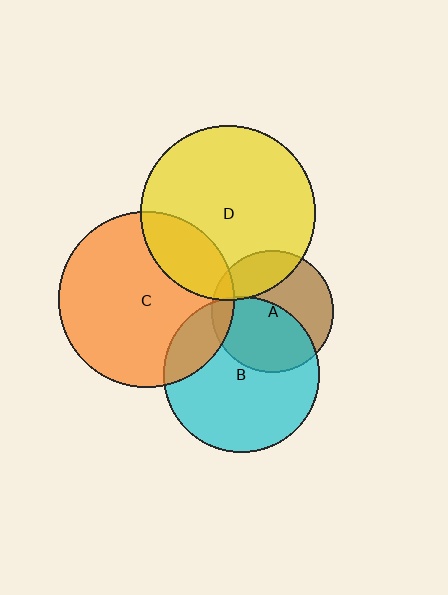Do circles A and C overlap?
Yes.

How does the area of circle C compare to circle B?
Approximately 1.3 times.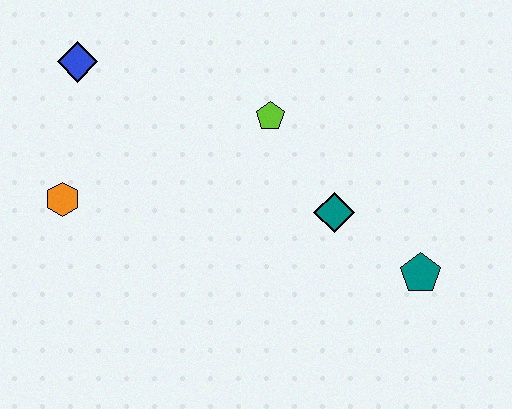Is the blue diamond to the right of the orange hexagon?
Yes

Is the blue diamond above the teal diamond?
Yes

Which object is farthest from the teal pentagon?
The blue diamond is farthest from the teal pentagon.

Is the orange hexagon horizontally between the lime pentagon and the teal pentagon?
No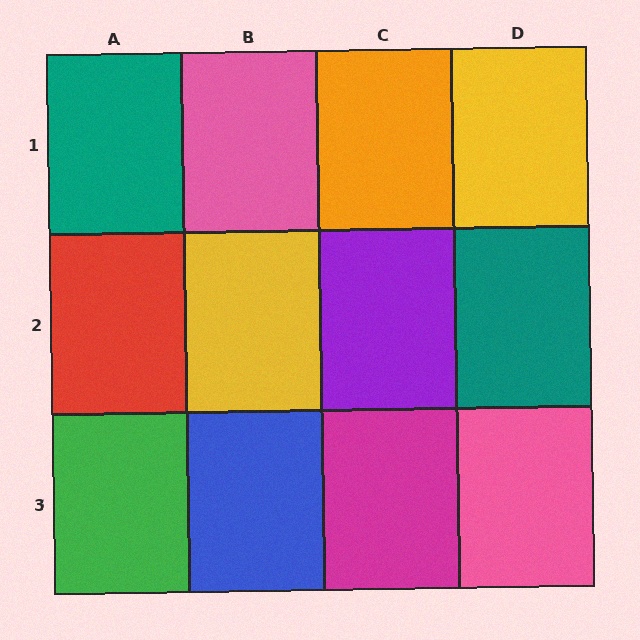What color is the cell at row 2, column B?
Yellow.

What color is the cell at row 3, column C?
Magenta.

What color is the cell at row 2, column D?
Teal.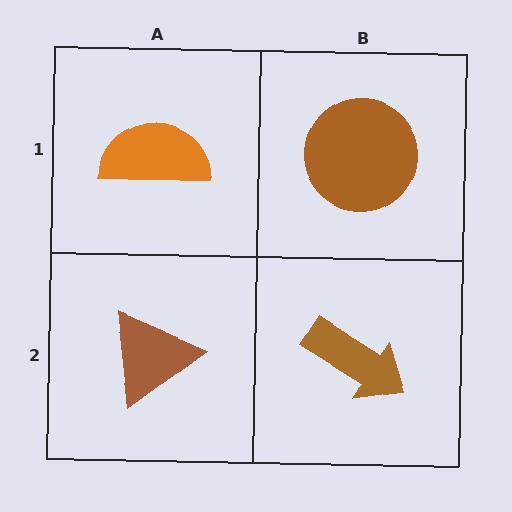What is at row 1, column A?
An orange semicircle.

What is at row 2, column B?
A brown arrow.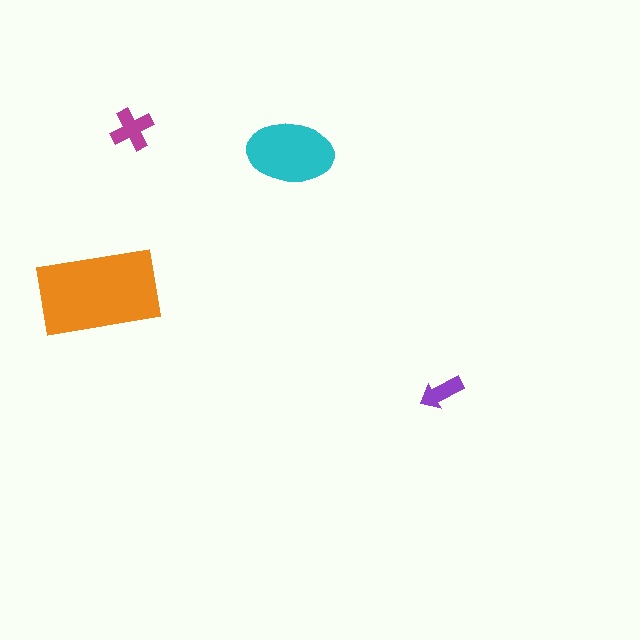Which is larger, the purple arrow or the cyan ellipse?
The cyan ellipse.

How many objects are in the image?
There are 4 objects in the image.